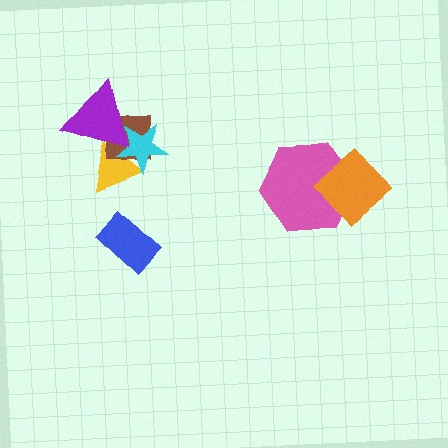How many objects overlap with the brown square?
3 objects overlap with the brown square.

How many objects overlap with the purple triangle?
3 objects overlap with the purple triangle.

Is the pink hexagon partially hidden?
Yes, it is partially covered by another shape.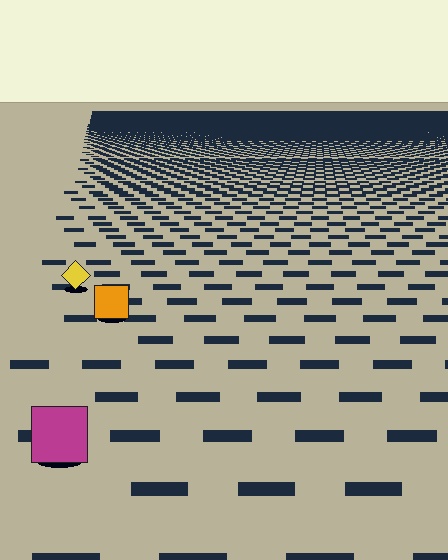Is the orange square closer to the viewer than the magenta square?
No. The magenta square is closer — you can tell from the texture gradient: the ground texture is coarser near it.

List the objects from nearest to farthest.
From nearest to farthest: the magenta square, the orange square, the yellow diamond.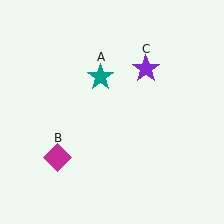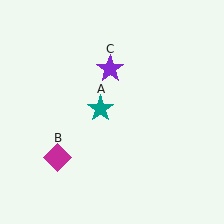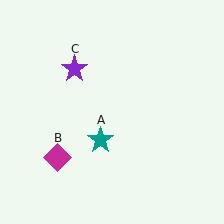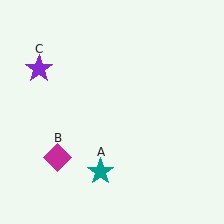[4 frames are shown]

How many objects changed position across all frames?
2 objects changed position: teal star (object A), purple star (object C).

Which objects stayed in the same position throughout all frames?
Magenta diamond (object B) remained stationary.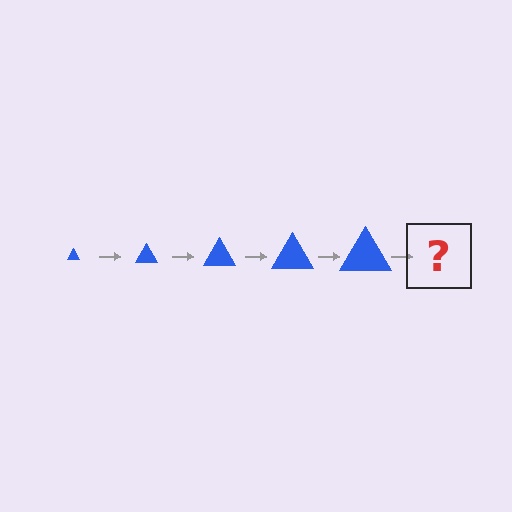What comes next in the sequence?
The next element should be a blue triangle, larger than the previous one.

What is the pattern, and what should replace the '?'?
The pattern is that the triangle gets progressively larger each step. The '?' should be a blue triangle, larger than the previous one.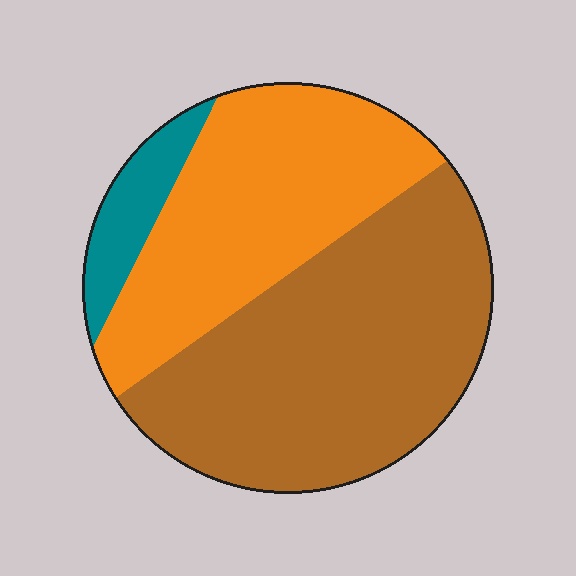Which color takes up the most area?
Brown, at roughly 55%.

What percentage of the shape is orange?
Orange covers roughly 40% of the shape.